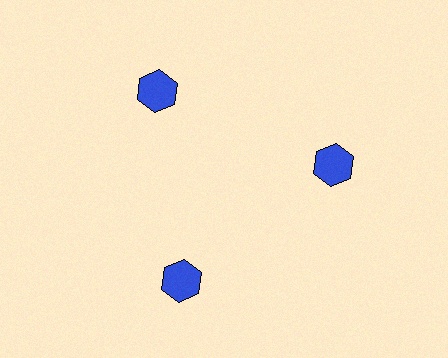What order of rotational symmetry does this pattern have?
This pattern has 3-fold rotational symmetry.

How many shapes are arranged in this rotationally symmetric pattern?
There are 3 shapes, arranged in 3 groups of 1.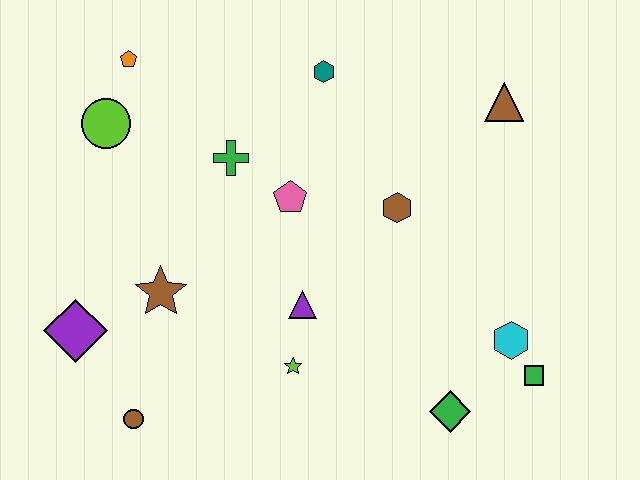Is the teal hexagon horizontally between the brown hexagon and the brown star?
Yes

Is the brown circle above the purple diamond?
No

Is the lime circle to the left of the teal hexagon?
Yes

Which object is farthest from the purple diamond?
The brown triangle is farthest from the purple diamond.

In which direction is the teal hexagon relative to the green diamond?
The teal hexagon is above the green diamond.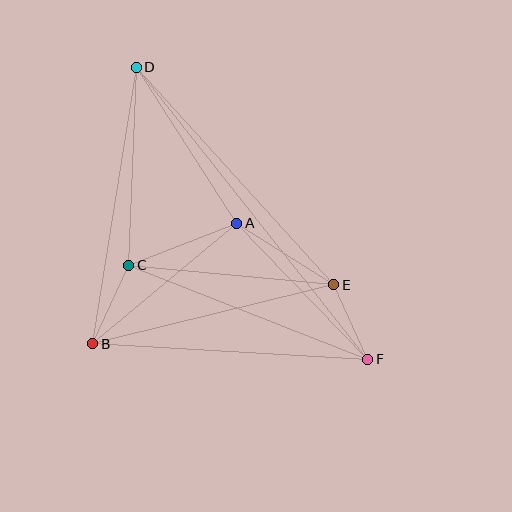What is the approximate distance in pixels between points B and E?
The distance between B and E is approximately 248 pixels.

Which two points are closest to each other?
Points E and F are closest to each other.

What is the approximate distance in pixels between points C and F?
The distance between C and F is approximately 257 pixels.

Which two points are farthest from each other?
Points D and F are farthest from each other.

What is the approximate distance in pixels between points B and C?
The distance between B and C is approximately 87 pixels.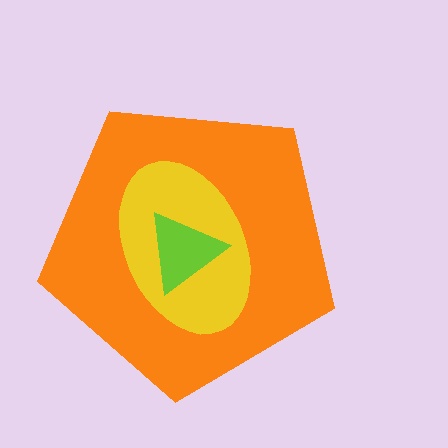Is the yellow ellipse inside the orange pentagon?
Yes.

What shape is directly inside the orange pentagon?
The yellow ellipse.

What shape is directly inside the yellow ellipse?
The lime triangle.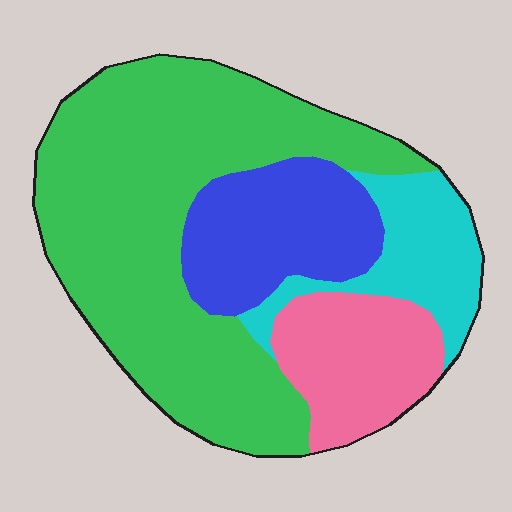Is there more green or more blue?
Green.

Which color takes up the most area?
Green, at roughly 55%.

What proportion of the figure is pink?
Pink takes up about one sixth (1/6) of the figure.